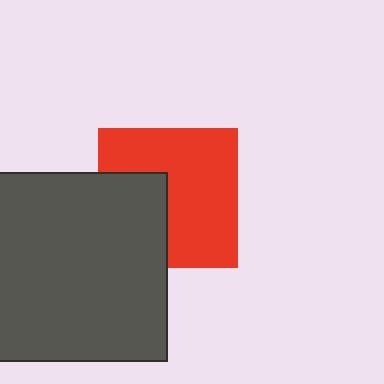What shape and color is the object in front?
The object in front is a dark gray rectangle.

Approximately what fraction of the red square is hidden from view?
Roughly 34% of the red square is hidden behind the dark gray rectangle.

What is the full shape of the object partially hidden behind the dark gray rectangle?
The partially hidden object is a red square.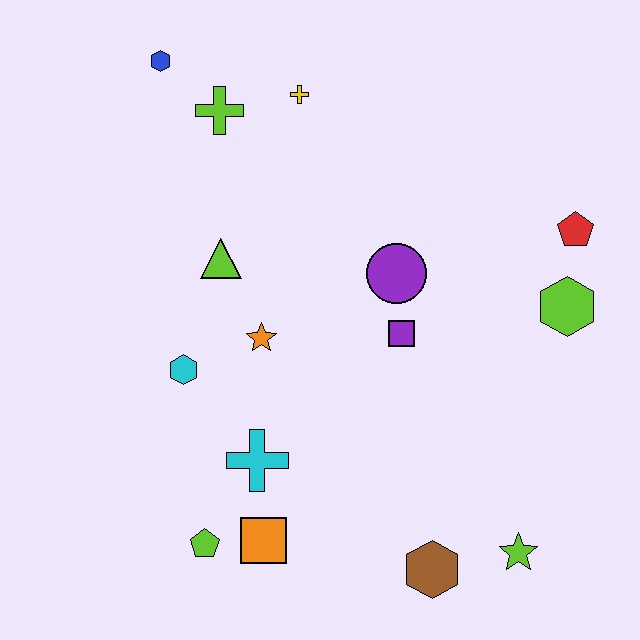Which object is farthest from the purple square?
The blue hexagon is farthest from the purple square.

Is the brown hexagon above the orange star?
No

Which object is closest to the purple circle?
The purple square is closest to the purple circle.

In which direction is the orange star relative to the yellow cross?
The orange star is below the yellow cross.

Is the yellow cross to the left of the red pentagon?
Yes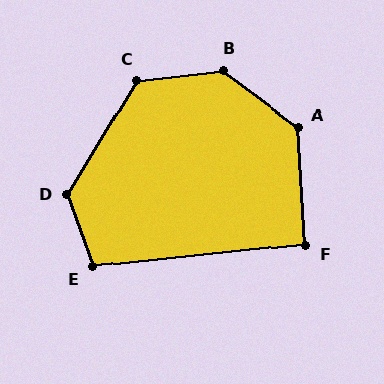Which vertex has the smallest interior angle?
F, at approximately 93 degrees.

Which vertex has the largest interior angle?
B, at approximately 137 degrees.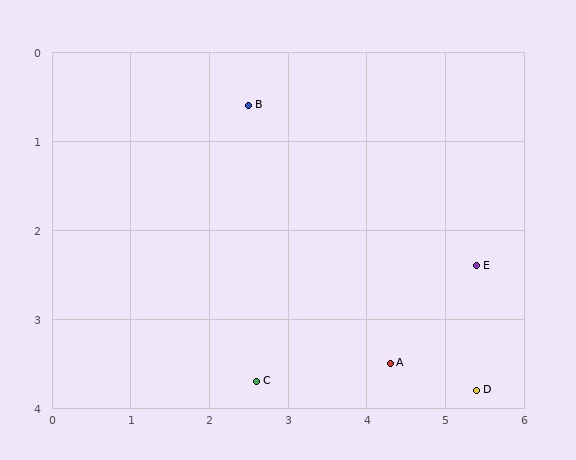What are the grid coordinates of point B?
Point B is at approximately (2.5, 0.6).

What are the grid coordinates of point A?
Point A is at approximately (4.3, 3.5).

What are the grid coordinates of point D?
Point D is at approximately (5.4, 3.8).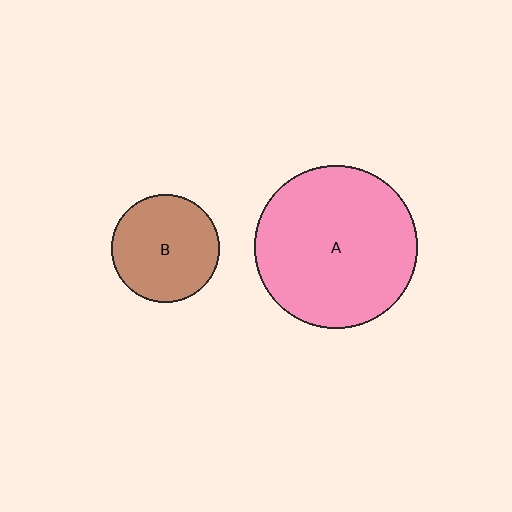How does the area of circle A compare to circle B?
Approximately 2.3 times.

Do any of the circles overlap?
No, none of the circles overlap.